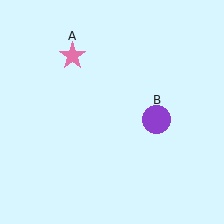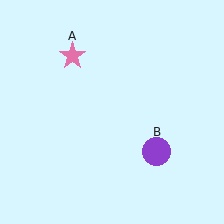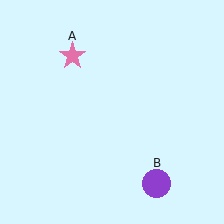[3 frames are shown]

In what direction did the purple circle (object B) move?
The purple circle (object B) moved down.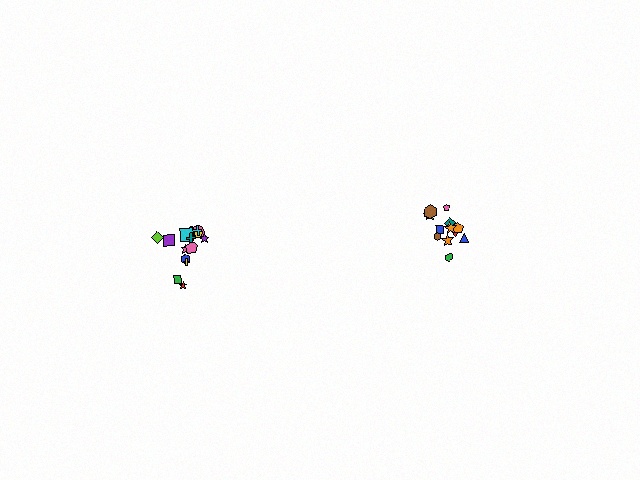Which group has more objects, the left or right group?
The left group.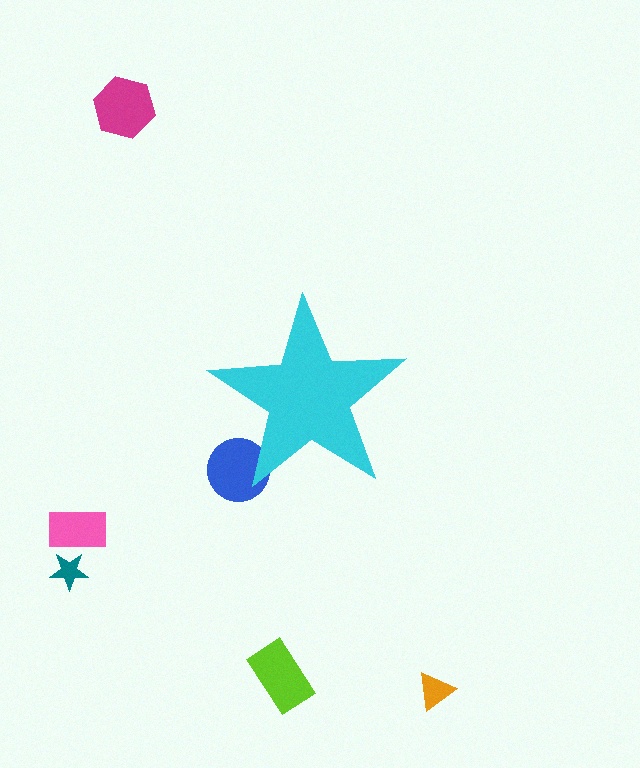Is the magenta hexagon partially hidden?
No, the magenta hexagon is fully visible.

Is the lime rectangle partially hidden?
No, the lime rectangle is fully visible.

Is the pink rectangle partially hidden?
No, the pink rectangle is fully visible.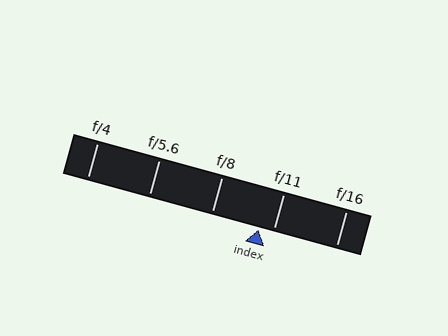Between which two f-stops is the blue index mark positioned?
The index mark is between f/8 and f/11.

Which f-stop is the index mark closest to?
The index mark is closest to f/11.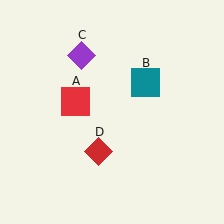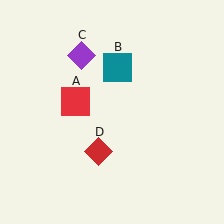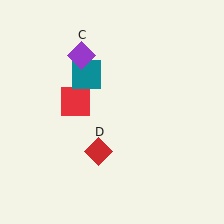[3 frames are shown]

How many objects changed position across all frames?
1 object changed position: teal square (object B).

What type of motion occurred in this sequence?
The teal square (object B) rotated counterclockwise around the center of the scene.